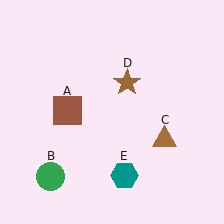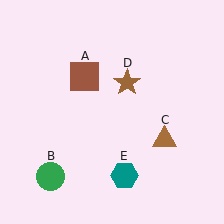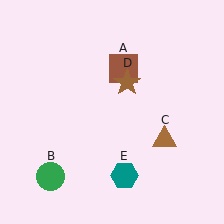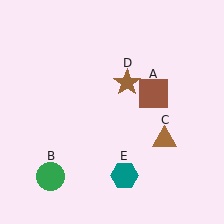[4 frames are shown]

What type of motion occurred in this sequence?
The brown square (object A) rotated clockwise around the center of the scene.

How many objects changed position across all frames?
1 object changed position: brown square (object A).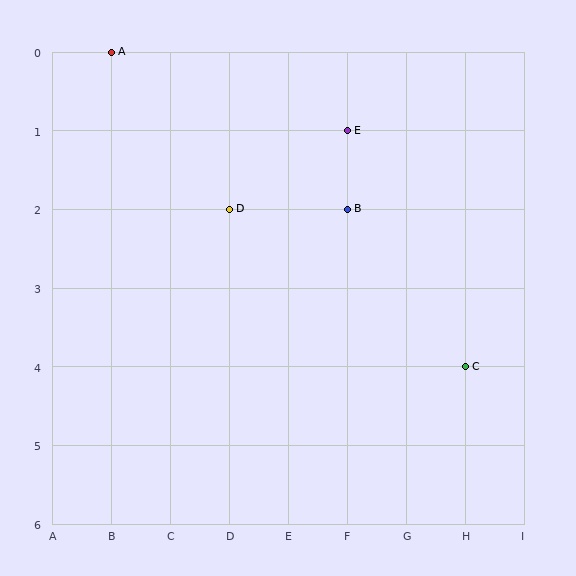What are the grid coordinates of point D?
Point D is at grid coordinates (D, 2).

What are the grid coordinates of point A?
Point A is at grid coordinates (B, 0).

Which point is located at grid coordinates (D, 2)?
Point D is at (D, 2).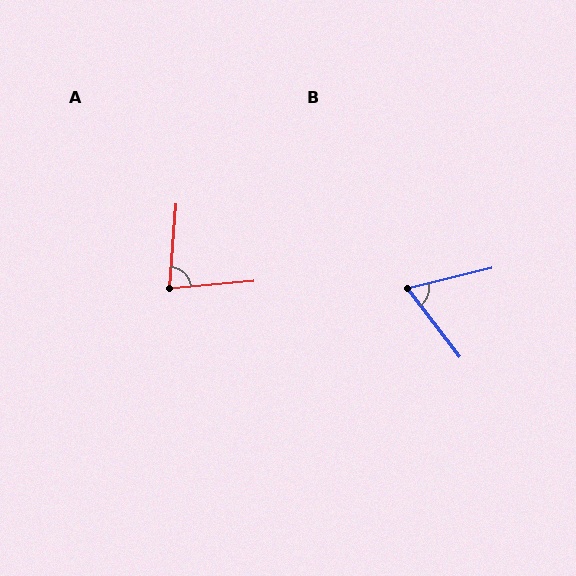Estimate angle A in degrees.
Approximately 80 degrees.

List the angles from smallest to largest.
B (66°), A (80°).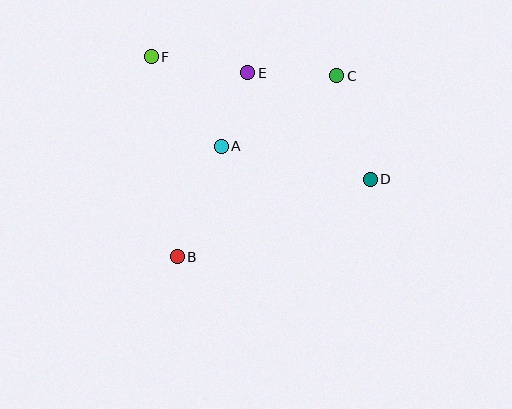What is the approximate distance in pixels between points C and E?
The distance between C and E is approximately 89 pixels.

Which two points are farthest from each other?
Points D and F are farthest from each other.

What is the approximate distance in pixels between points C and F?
The distance between C and F is approximately 187 pixels.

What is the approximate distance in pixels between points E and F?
The distance between E and F is approximately 98 pixels.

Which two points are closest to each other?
Points A and E are closest to each other.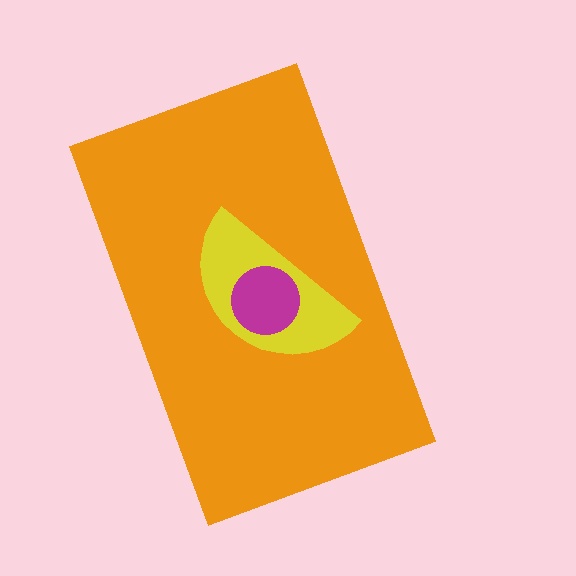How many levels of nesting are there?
3.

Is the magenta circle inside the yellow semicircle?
Yes.